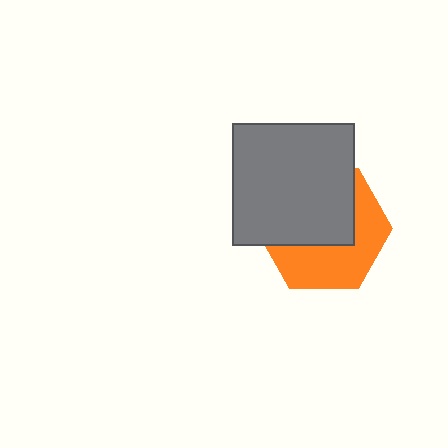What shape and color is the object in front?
The object in front is a gray square.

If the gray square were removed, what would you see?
You would see the complete orange hexagon.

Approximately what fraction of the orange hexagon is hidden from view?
Roughly 53% of the orange hexagon is hidden behind the gray square.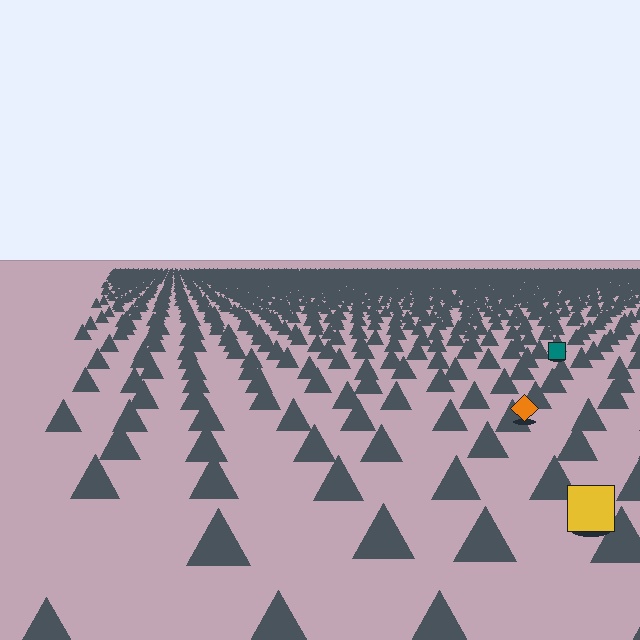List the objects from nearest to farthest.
From nearest to farthest: the yellow square, the orange diamond, the teal square.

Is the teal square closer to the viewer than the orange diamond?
No. The orange diamond is closer — you can tell from the texture gradient: the ground texture is coarser near it.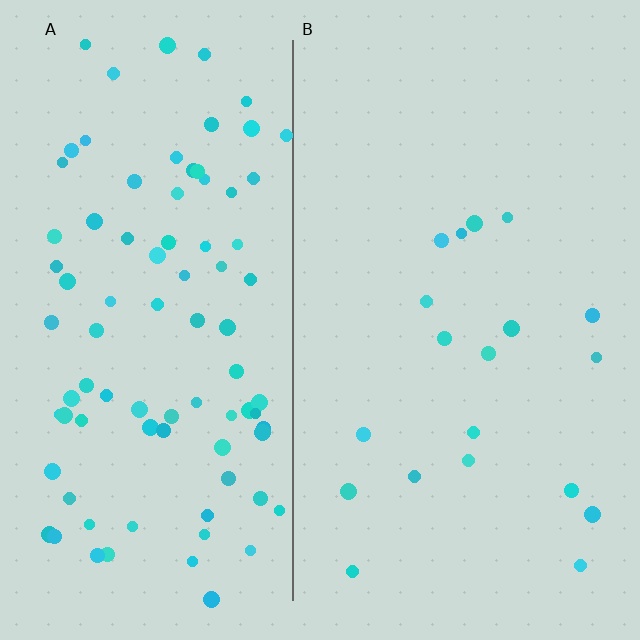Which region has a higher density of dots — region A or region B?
A (the left).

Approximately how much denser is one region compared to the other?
Approximately 4.6× — region A over region B.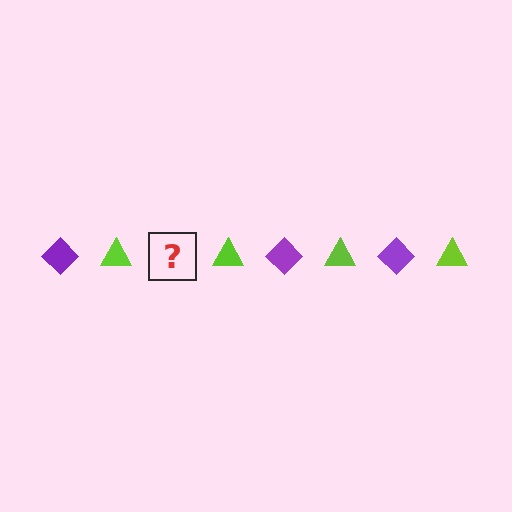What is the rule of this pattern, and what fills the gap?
The rule is that the pattern alternates between purple diamond and lime triangle. The gap should be filled with a purple diamond.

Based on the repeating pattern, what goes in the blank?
The blank should be a purple diamond.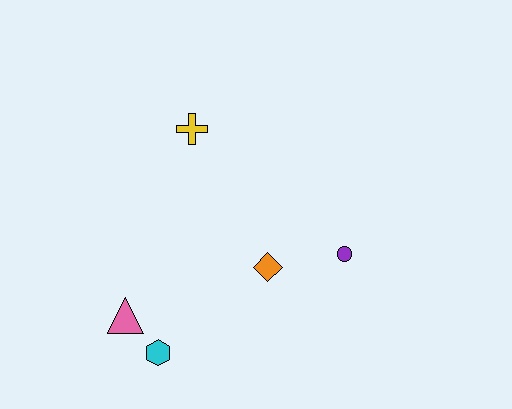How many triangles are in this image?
There is 1 triangle.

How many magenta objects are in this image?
There are no magenta objects.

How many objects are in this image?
There are 5 objects.